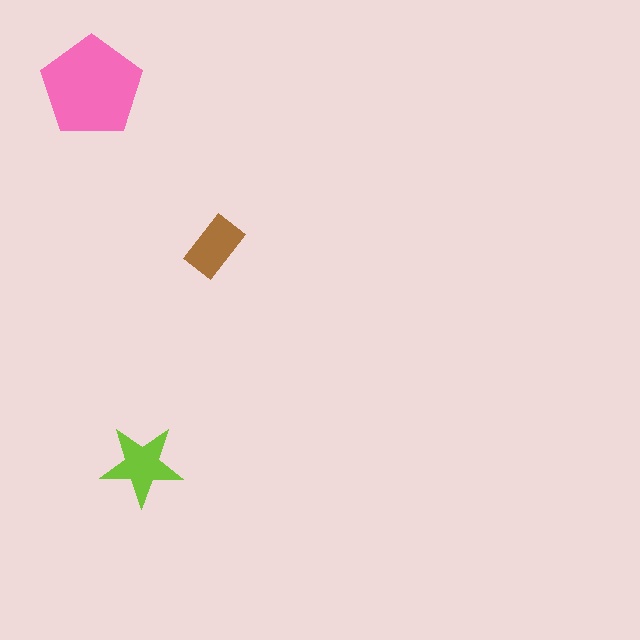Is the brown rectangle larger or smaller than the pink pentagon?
Smaller.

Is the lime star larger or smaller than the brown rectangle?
Larger.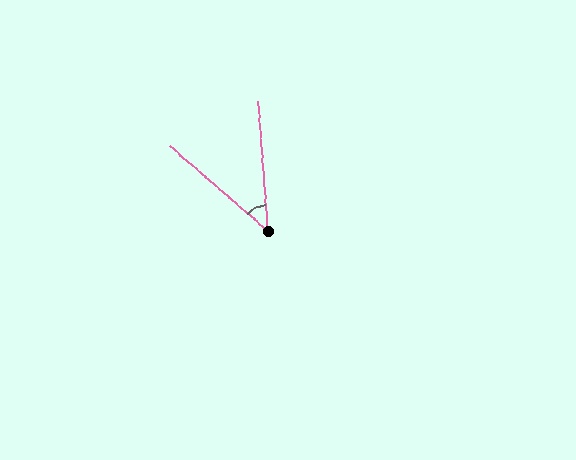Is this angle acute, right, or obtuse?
It is acute.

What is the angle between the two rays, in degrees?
Approximately 45 degrees.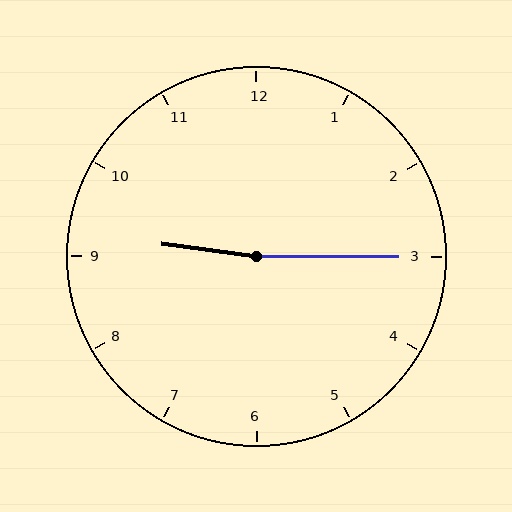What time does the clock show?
9:15.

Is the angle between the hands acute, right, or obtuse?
It is obtuse.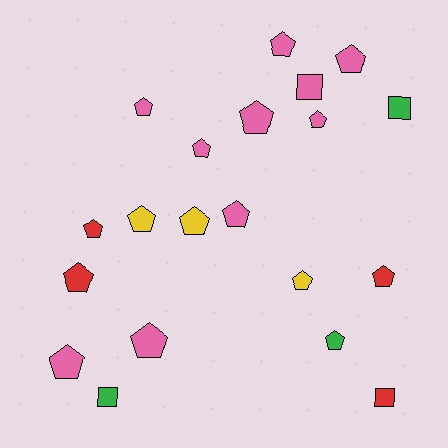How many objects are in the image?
There are 20 objects.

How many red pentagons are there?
There are 3 red pentagons.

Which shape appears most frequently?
Pentagon, with 16 objects.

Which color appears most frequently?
Pink, with 10 objects.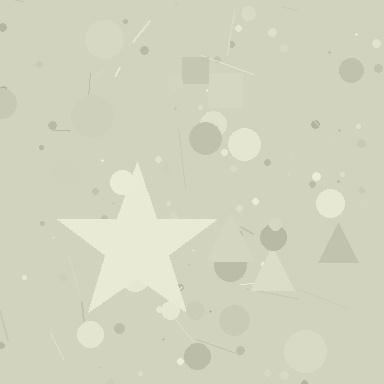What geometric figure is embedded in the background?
A star is embedded in the background.